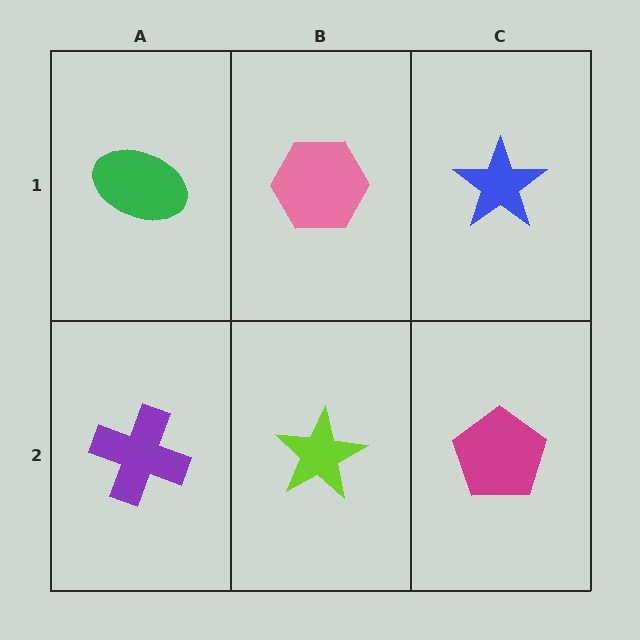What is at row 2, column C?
A magenta pentagon.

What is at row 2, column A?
A purple cross.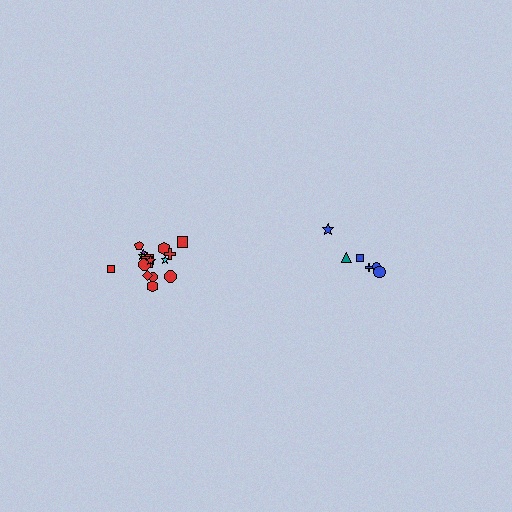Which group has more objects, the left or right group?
The left group.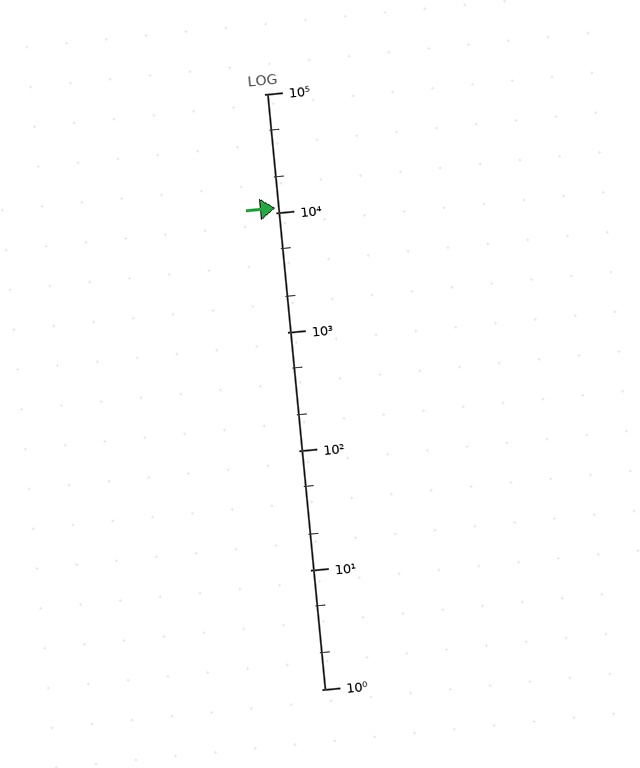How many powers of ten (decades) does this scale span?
The scale spans 5 decades, from 1 to 100000.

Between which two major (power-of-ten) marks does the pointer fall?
The pointer is between 10000 and 100000.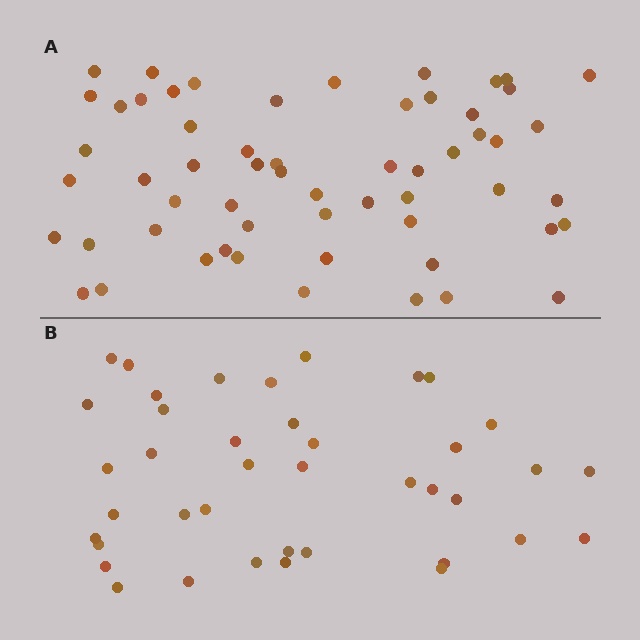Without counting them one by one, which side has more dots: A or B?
Region A (the top region) has more dots.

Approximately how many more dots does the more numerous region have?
Region A has approximately 20 more dots than region B.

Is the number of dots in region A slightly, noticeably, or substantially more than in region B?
Region A has substantially more. The ratio is roughly 1.4 to 1.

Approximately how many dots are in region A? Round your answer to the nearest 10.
About 60 dots. (The exact count is 58, which rounds to 60.)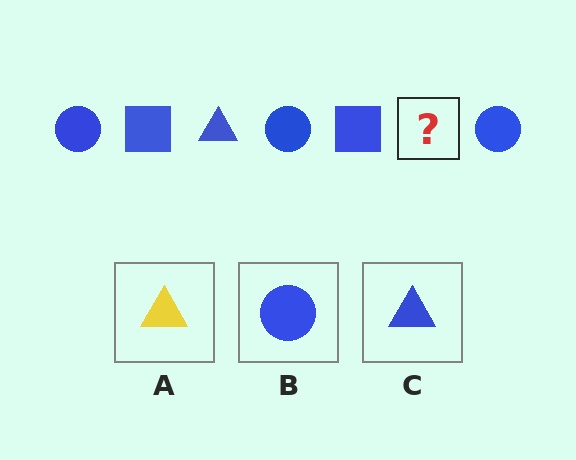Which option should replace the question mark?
Option C.